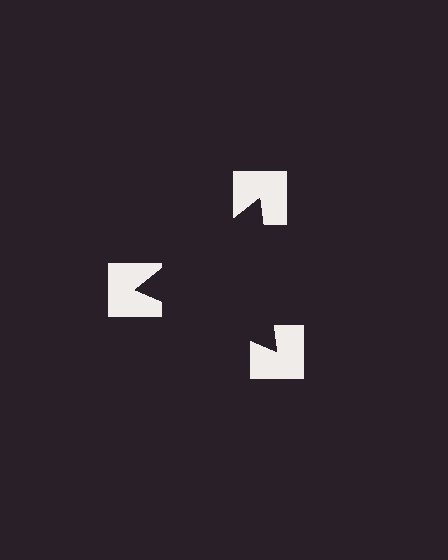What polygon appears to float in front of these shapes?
An illusory triangle — its edges are inferred from the aligned wedge cuts in the notched squares, not physically drawn.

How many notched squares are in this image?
There are 3 — one at each vertex of the illusory triangle.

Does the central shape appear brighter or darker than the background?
It typically appears slightly darker than the background, even though no actual brightness change is drawn.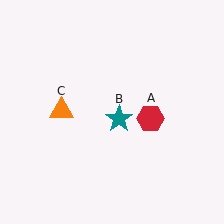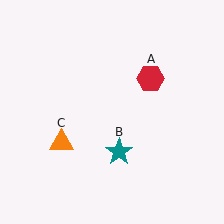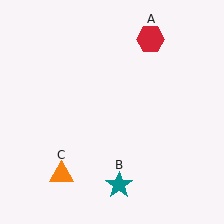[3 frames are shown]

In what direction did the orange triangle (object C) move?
The orange triangle (object C) moved down.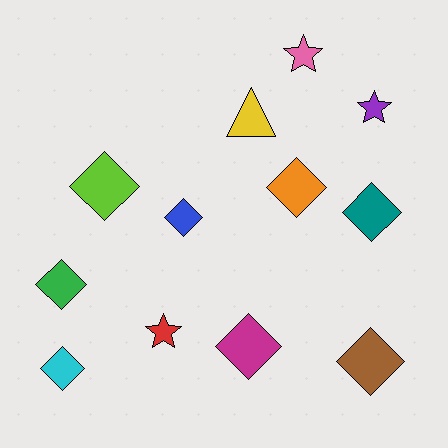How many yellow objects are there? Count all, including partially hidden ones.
There is 1 yellow object.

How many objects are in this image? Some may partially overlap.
There are 12 objects.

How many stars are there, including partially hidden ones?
There are 3 stars.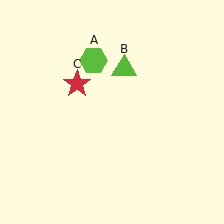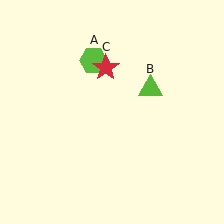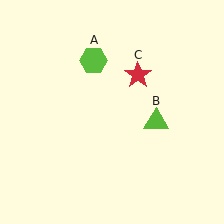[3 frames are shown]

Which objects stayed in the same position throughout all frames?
Lime hexagon (object A) remained stationary.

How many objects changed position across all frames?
2 objects changed position: lime triangle (object B), red star (object C).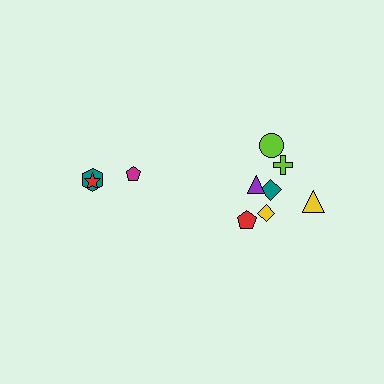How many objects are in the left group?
There are 3 objects.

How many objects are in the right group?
There are 7 objects.